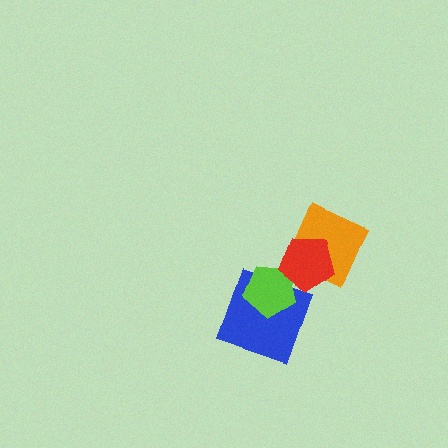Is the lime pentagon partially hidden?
Yes, it is partially covered by another shape.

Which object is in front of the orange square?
The red pentagon is in front of the orange square.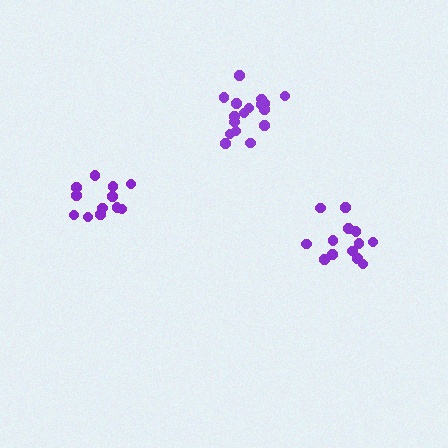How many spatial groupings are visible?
There are 3 spatial groupings.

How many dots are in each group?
Group 1: 12 dots, Group 2: 17 dots, Group 3: 13 dots (42 total).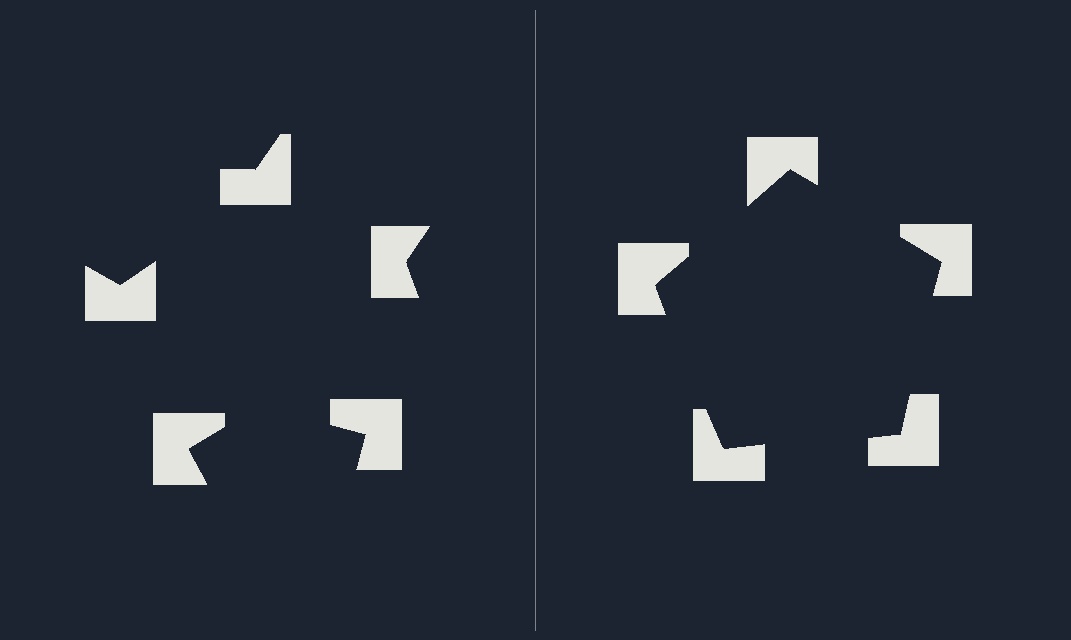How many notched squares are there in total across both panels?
10 — 5 on each side.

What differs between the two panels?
The notched squares are positioned identically on both sides; only the wedge orientations differ. On the right they align to a pentagon; on the left they are misaligned.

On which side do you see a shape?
An illusory pentagon appears on the right side. On the left side the wedge cuts are rotated, so no coherent shape forms.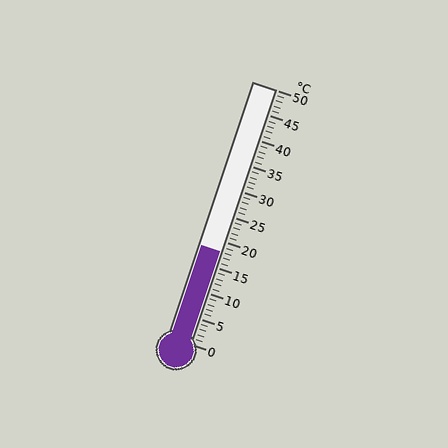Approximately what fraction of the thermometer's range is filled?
The thermometer is filled to approximately 35% of its range.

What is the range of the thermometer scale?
The thermometer scale ranges from 0°C to 50°C.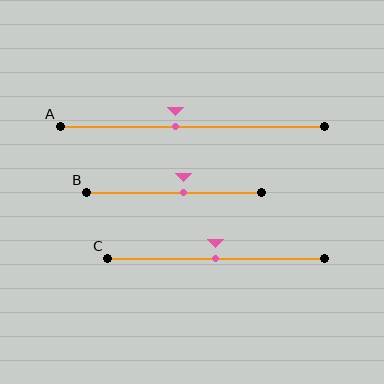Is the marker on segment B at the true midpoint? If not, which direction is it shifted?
No, the marker on segment B is shifted to the right by about 6% of the segment length.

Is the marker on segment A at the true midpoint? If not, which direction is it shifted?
No, the marker on segment A is shifted to the left by about 6% of the segment length.